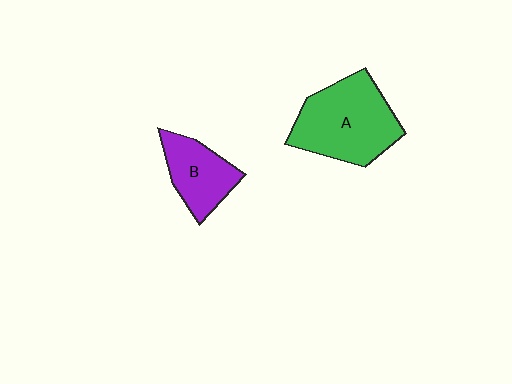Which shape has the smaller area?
Shape B (purple).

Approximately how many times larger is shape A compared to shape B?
Approximately 1.7 times.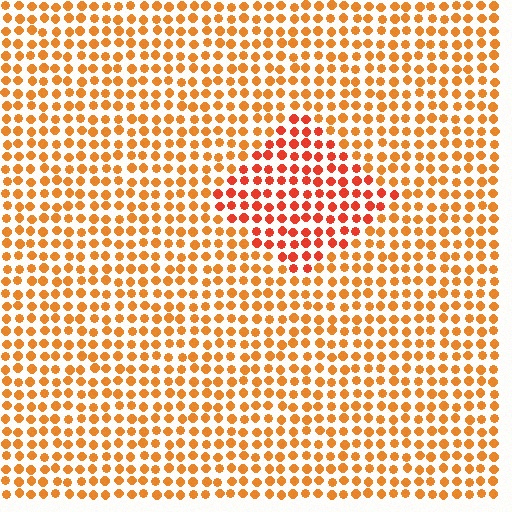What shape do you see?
I see a diamond.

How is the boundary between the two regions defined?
The boundary is defined purely by a slight shift in hue (about 24 degrees). Spacing, size, and orientation are identical on both sides.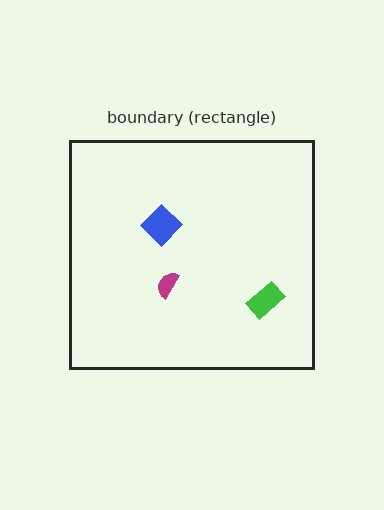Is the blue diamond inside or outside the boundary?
Inside.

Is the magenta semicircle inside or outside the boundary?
Inside.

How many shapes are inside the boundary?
3 inside, 0 outside.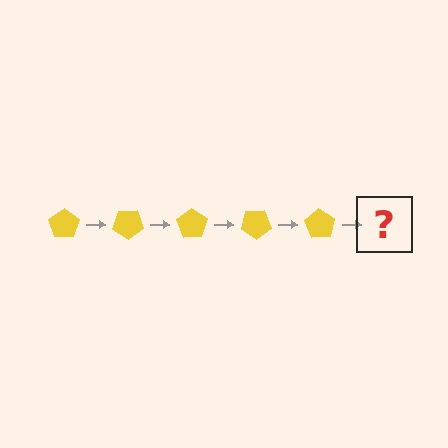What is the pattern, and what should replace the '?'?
The pattern is that the pentagon rotates 35 degrees each step. The '?' should be a yellow pentagon rotated 175 degrees.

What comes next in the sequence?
The next element should be a yellow pentagon rotated 175 degrees.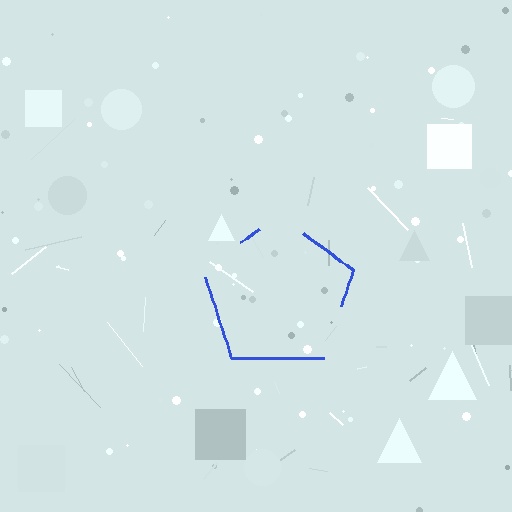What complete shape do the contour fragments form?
The contour fragments form a pentagon.